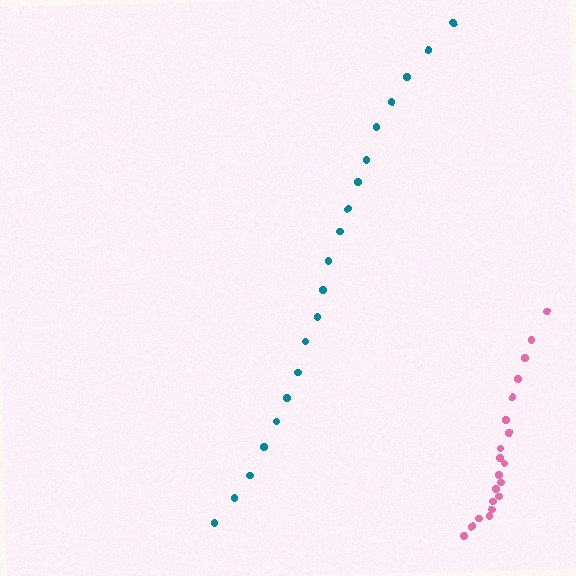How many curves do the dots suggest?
There are 2 distinct paths.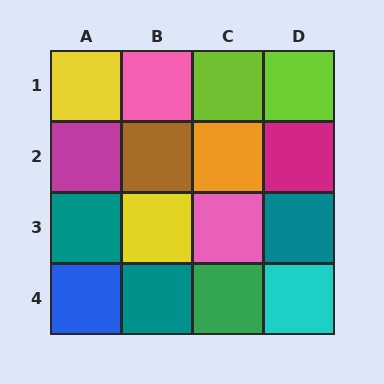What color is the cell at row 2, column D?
Magenta.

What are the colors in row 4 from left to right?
Blue, teal, green, cyan.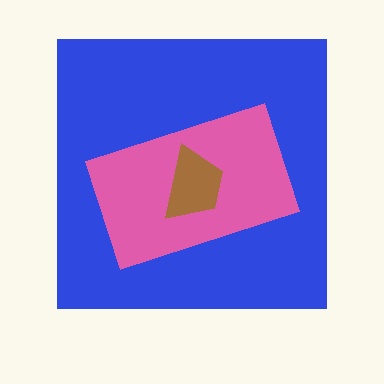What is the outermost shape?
The blue square.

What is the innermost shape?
The brown trapezoid.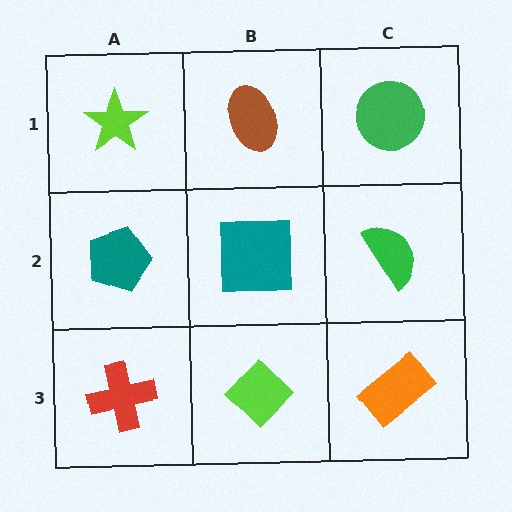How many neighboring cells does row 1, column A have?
2.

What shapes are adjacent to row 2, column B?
A brown ellipse (row 1, column B), a lime diamond (row 3, column B), a teal pentagon (row 2, column A), a green semicircle (row 2, column C).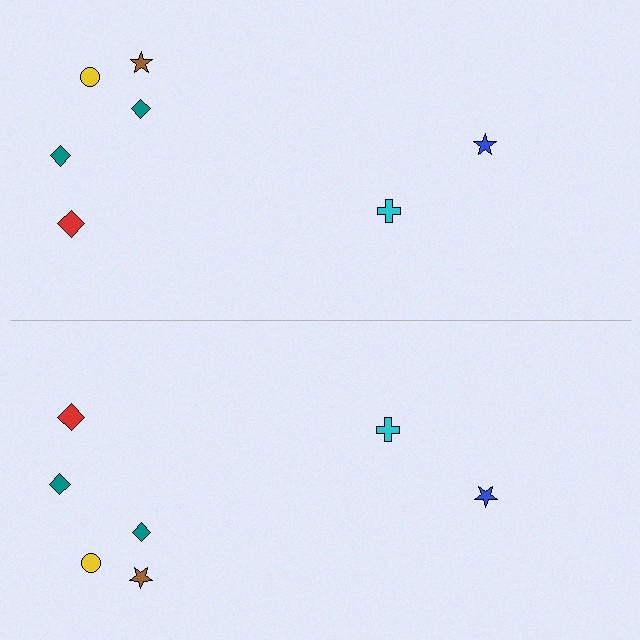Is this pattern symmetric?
Yes, this pattern has bilateral (reflection) symmetry.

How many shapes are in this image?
There are 14 shapes in this image.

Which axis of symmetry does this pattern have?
The pattern has a horizontal axis of symmetry running through the center of the image.